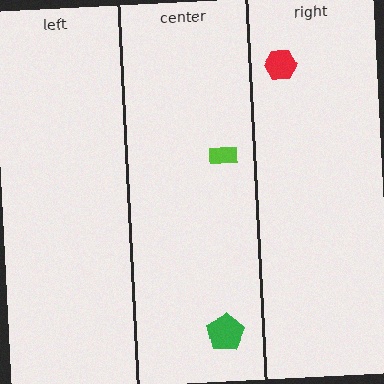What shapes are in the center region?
The green pentagon, the lime rectangle.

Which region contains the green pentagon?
The center region.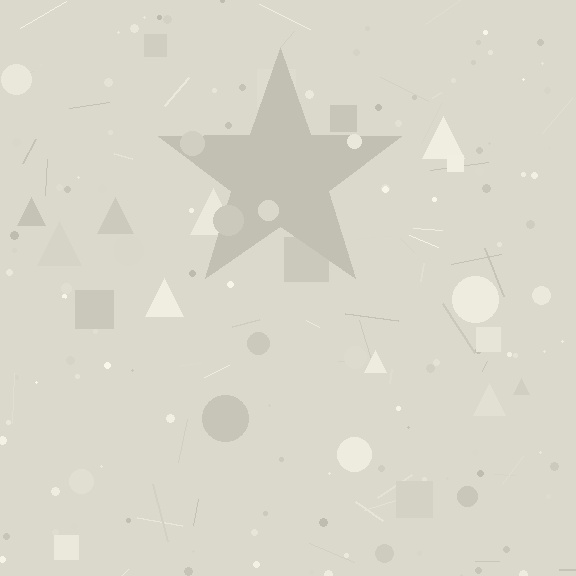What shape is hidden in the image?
A star is hidden in the image.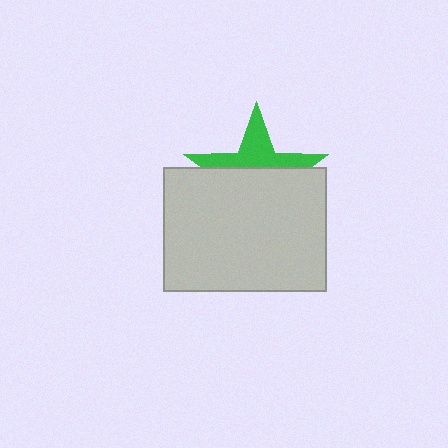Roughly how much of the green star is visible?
A small part of it is visible (roughly 41%).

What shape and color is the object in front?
The object in front is a light gray rectangle.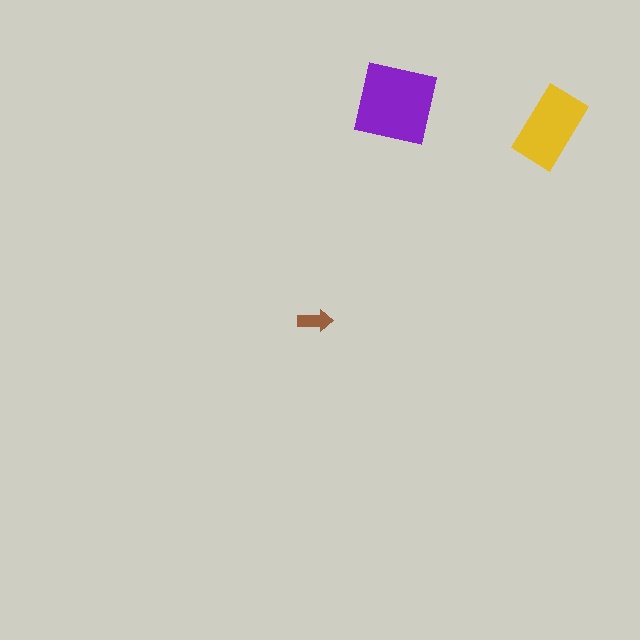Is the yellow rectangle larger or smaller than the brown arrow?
Larger.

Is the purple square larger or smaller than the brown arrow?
Larger.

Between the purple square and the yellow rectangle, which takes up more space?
The purple square.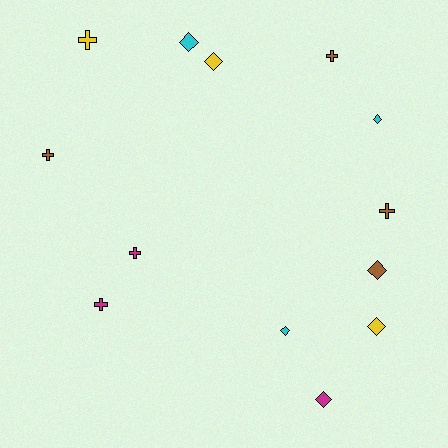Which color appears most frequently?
Brown, with 4 objects.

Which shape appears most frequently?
Diamond, with 7 objects.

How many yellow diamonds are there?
There are 2 yellow diamonds.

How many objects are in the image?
There are 13 objects.